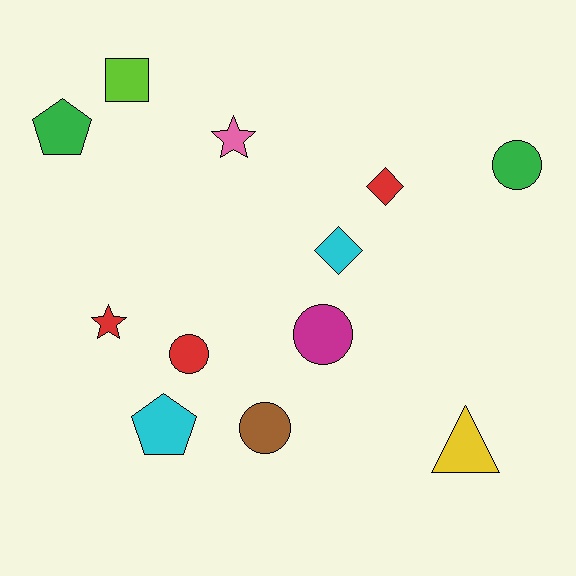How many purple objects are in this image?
There are no purple objects.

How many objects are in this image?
There are 12 objects.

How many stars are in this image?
There are 2 stars.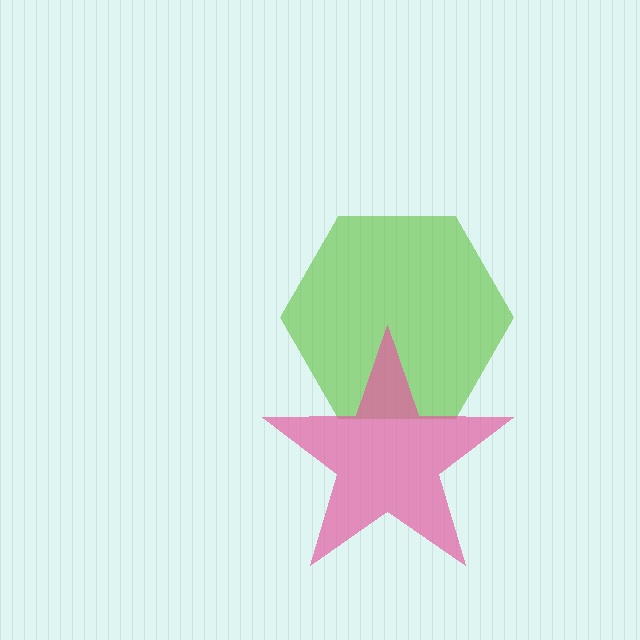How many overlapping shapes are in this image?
There are 2 overlapping shapes in the image.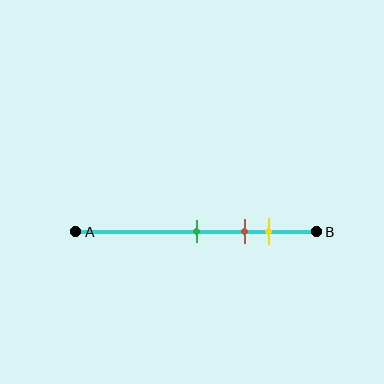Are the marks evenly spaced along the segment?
Yes, the marks are approximately evenly spaced.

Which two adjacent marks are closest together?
The brown and yellow marks are the closest adjacent pair.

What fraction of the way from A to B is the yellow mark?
The yellow mark is approximately 80% (0.8) of the way from A to B.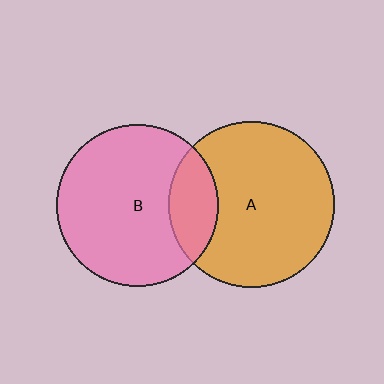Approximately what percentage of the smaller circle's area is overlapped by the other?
Approximately 20%.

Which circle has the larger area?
Circle A (orange).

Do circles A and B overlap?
Yes.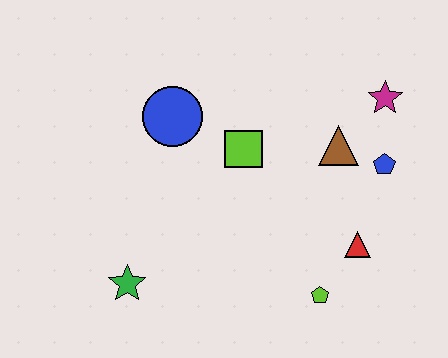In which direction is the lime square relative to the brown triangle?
The lime square is to the left of the brown triangle.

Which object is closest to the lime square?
The blue circle is closest to the lime square.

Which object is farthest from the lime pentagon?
The blue circle is farthest from the lime pentagon.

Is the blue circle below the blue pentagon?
No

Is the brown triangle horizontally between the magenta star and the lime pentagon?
Yes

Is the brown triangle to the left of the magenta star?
Yes